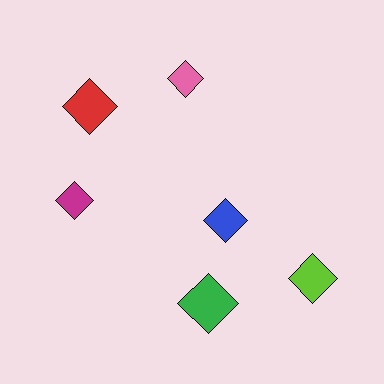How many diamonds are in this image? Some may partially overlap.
There are 6 diamonds.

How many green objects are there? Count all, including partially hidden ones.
There is 1 green object.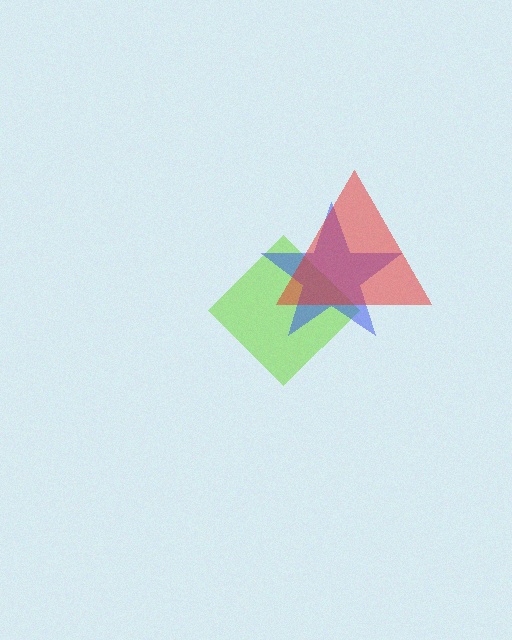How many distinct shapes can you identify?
There are 3 distinct shapes: a lime diamond, a blue star, a red triangle.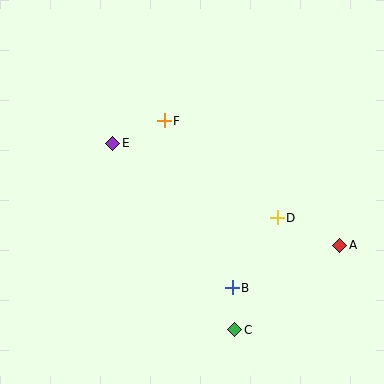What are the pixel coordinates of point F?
Point F is at (164, 121).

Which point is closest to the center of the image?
Point F at (164, 121) is closest to the center.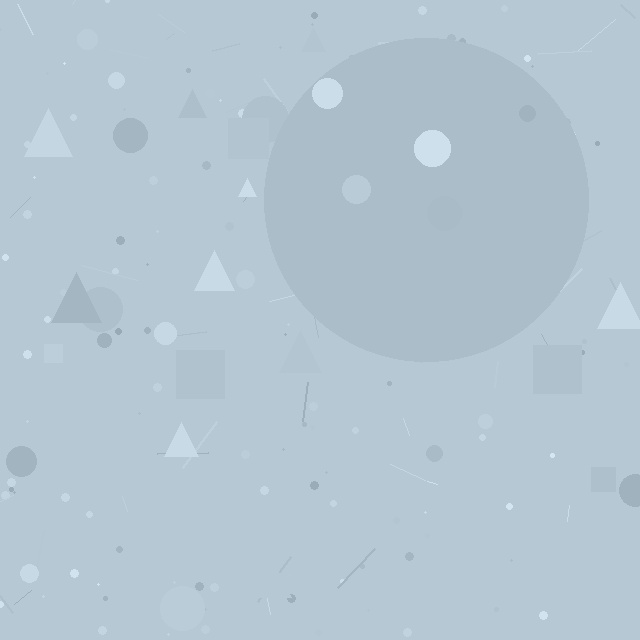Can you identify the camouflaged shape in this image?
The camouflaged shape is a circle.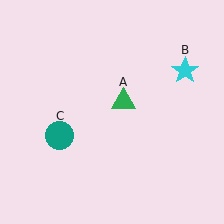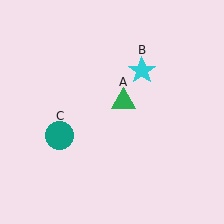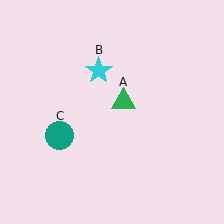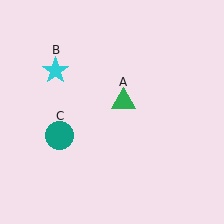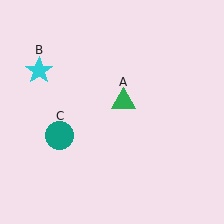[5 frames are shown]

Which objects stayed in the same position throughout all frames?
Green triangle (object A) and teal circle (object C) remained stationary.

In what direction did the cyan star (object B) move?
The cyan star (object B) moved left.